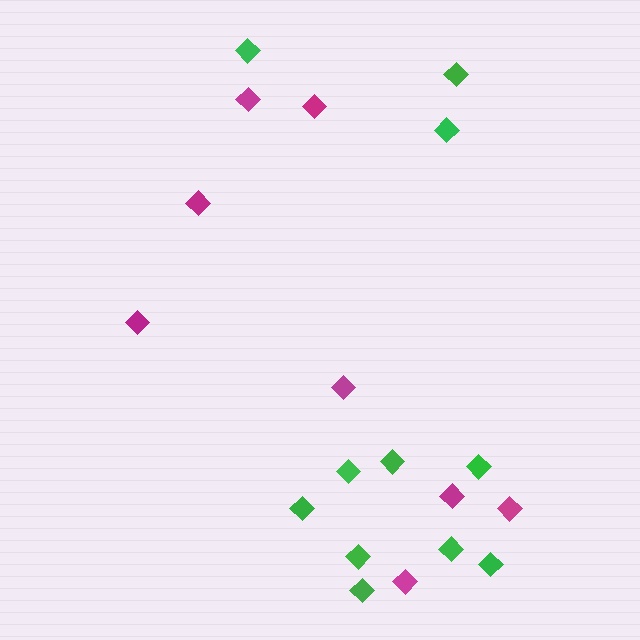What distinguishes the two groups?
There are 2 groups: one group of green diamonds (11) and one group of magenta diamonds (8).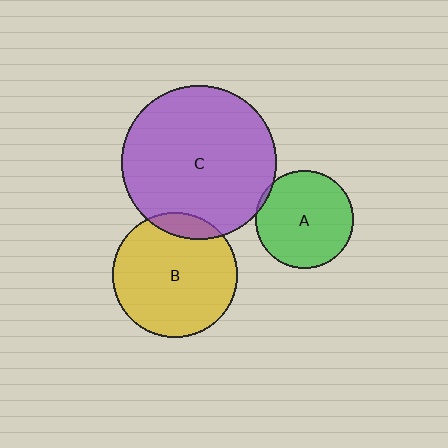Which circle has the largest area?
Circle C (purple).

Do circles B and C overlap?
Yes.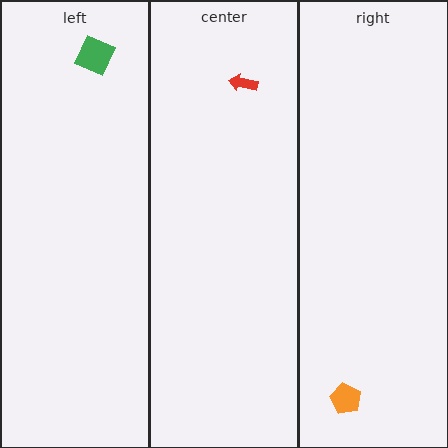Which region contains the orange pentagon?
The right region.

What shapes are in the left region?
The green square.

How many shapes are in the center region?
1.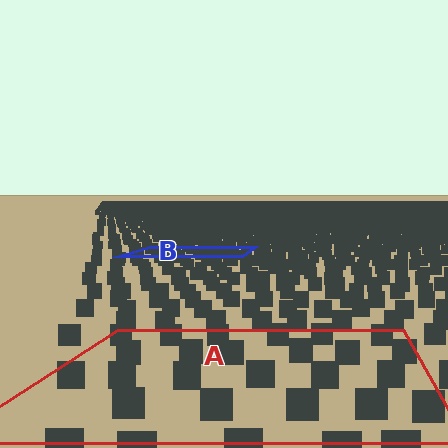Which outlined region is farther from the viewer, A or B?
Region B is farther from the viewer — the texture elements inside it appear smaller and more densely packed.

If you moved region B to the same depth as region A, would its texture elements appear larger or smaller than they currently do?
They would appear larger. At a closer depth, the same texture elements are projected at a bigger on-screen size.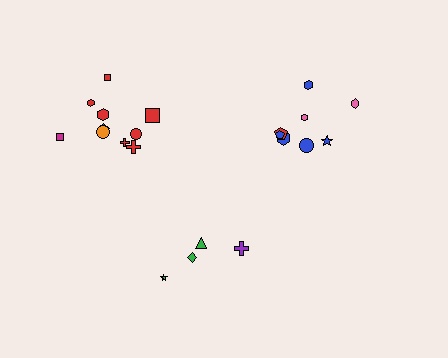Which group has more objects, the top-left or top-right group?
The top-left group.